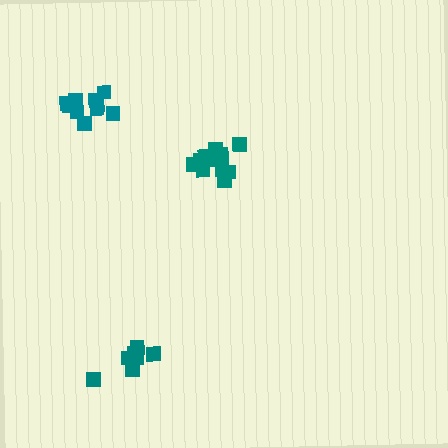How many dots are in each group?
Group 1: 8 dots, Group 2: 11 dots, Group 3: 10 dots (29 total).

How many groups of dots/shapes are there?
There are 3 groups.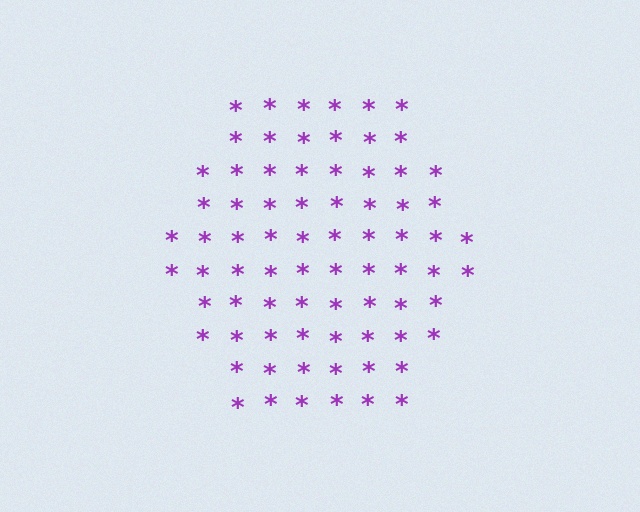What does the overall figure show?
The overall figure shows a hexagon.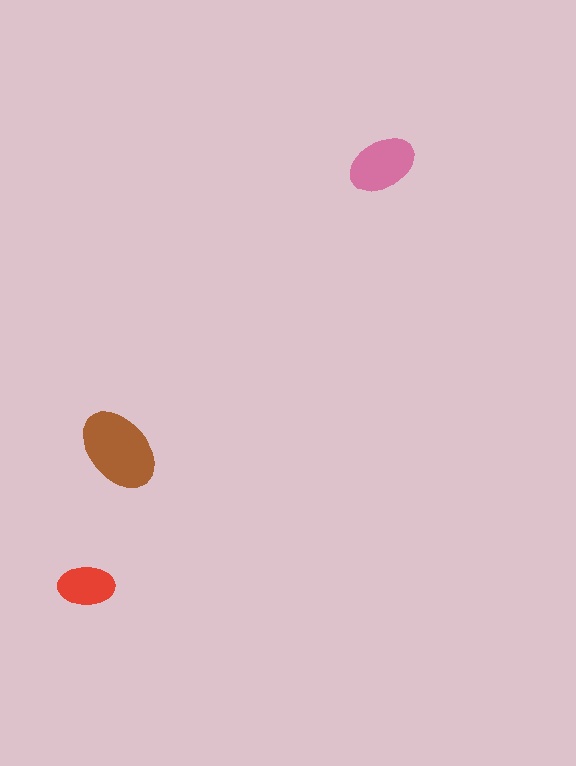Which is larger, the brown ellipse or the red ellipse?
The brown one.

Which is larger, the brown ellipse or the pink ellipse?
The brown one.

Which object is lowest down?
The red ellipse is bottommost.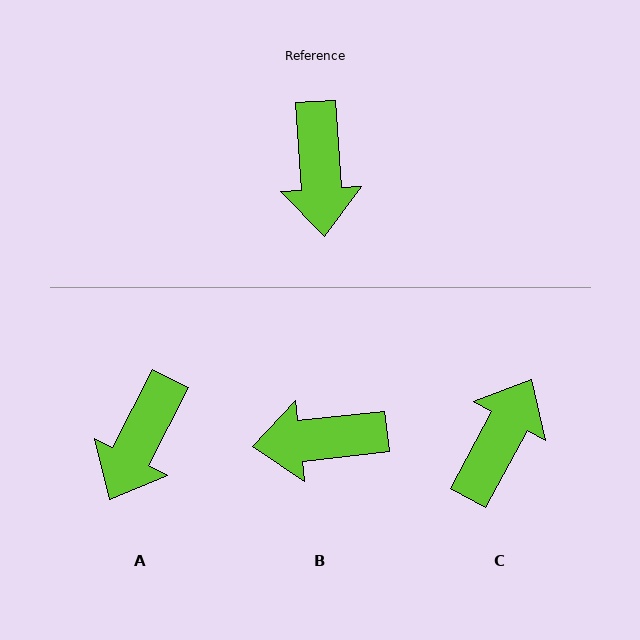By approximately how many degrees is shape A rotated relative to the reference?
Approximately 30 degrees clockwise.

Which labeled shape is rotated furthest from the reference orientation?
C, about 148 degrees away.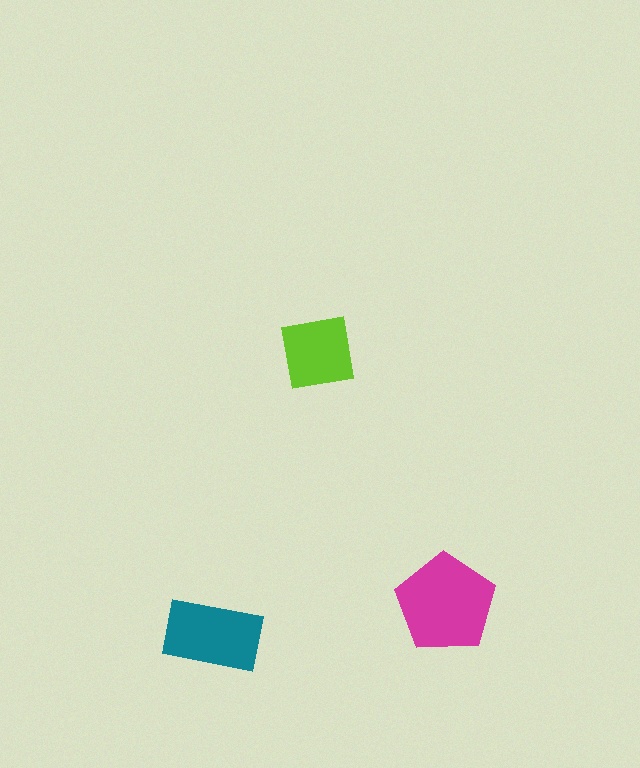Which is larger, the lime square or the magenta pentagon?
The magenta pentagon.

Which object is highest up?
The lime square is topmost.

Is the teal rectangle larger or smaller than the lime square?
Larger.